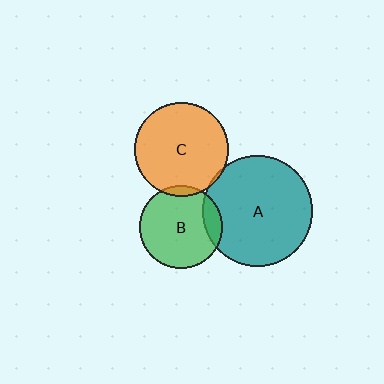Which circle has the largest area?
Circle A (teal).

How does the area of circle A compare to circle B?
Approximately 1.8 times.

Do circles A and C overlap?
Yes.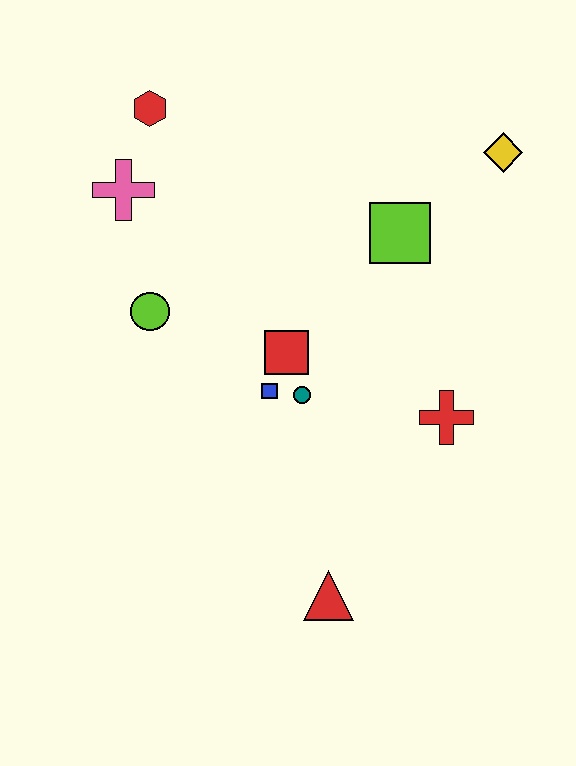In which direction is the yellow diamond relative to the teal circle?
The yellow diamond is above the teal circle.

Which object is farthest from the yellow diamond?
The red triangle is farthest from the yellow diamond.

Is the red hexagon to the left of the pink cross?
No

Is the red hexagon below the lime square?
No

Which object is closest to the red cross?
The teal circle is closest to the red cross.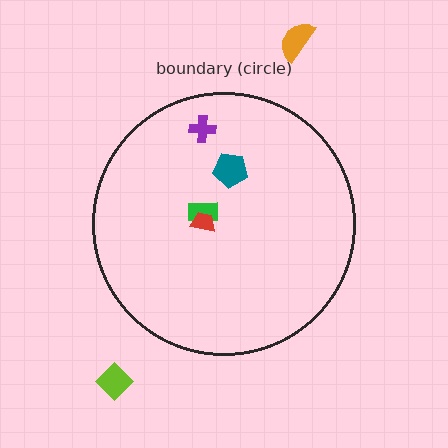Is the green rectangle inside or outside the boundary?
Inside.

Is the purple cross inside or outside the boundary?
Inside.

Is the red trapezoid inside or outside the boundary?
Inside.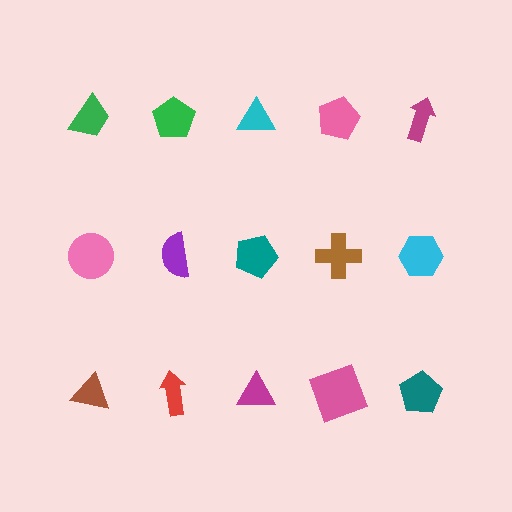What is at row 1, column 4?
A pink pentagon.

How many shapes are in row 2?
5 shapes.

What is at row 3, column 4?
A pink square.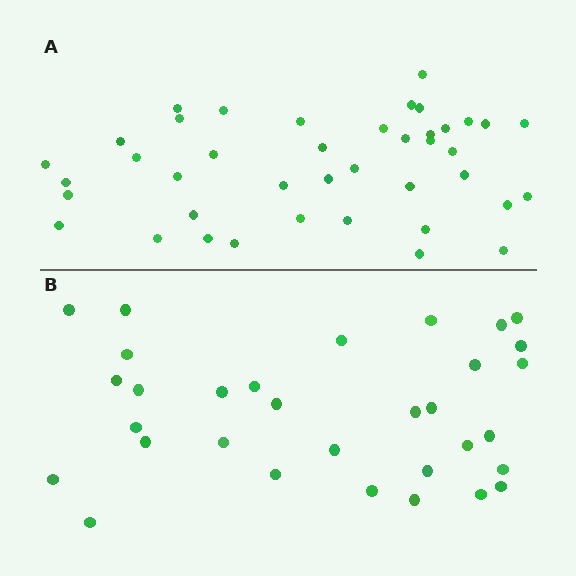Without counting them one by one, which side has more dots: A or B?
Region A (the top region) has more dots.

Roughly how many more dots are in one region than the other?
Region A has roughly 8 or so more dots than region B.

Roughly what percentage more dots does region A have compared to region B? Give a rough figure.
About 30% more.